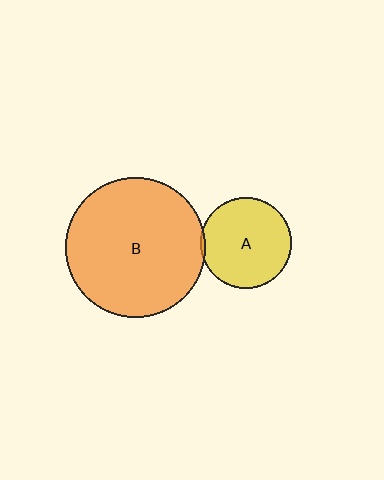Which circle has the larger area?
Circle B (orange).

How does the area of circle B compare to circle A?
Approximately 2.3 times.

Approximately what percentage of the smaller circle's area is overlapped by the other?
Approximately 5%.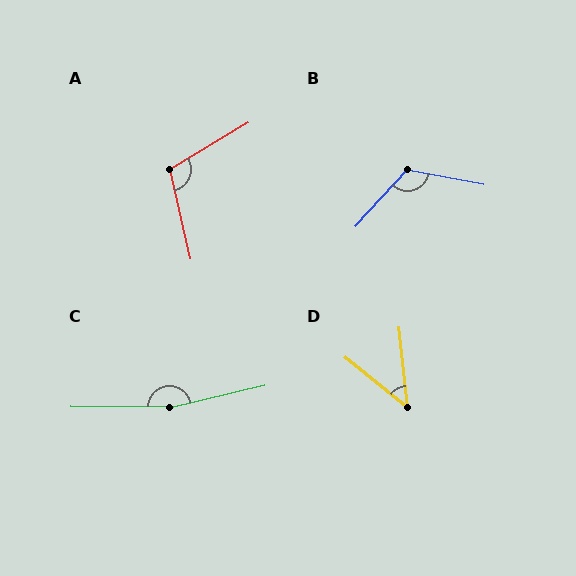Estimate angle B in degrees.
Approximately 122 degrees.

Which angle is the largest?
C, at approximately 166 degrees.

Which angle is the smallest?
D, at approximately 45 degrees.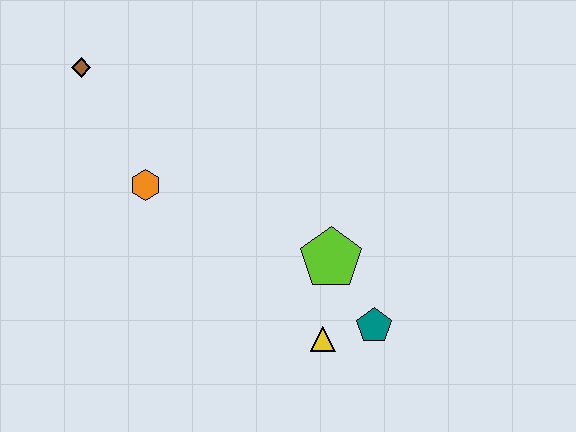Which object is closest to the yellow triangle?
The teal pentagon is closest to the yellow triangle.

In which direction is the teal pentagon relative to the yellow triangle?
The teal pentagon is to the right of the yellow triangle.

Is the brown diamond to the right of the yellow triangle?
No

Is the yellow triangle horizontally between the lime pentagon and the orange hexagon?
Yes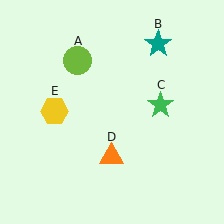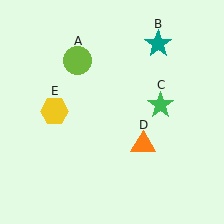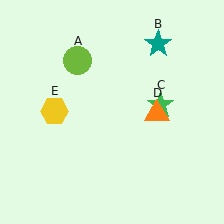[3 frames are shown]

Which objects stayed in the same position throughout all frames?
Lime circle (object A) and teal star (object B) and green star (object C) and yellow hexagon (object E) remained stationary.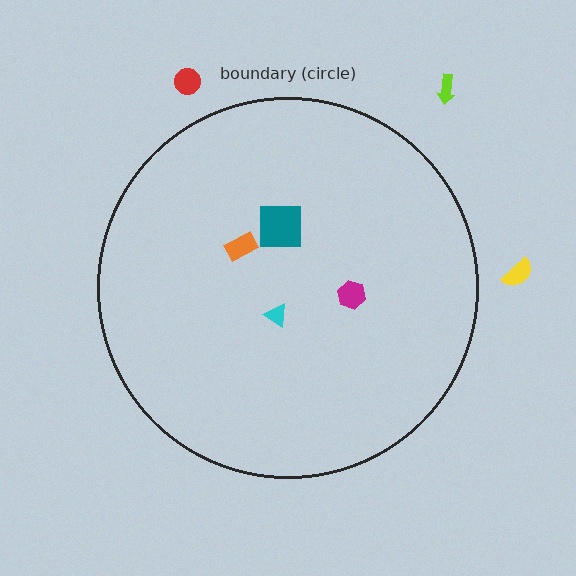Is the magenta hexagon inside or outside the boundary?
Inside.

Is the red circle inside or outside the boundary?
Outside.